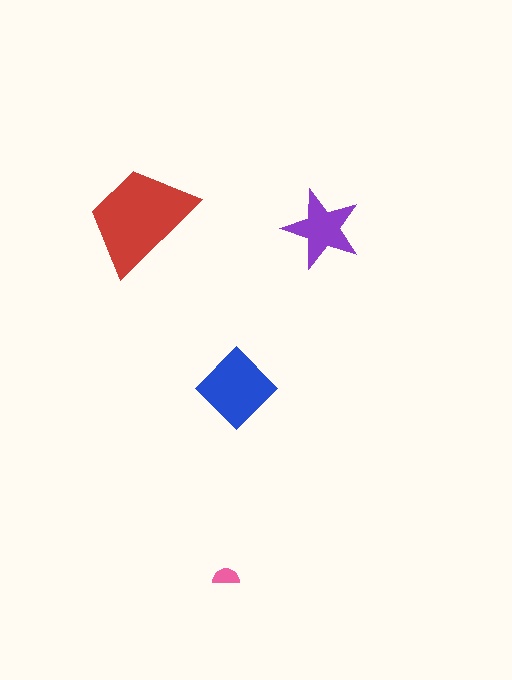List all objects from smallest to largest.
The pink semicircle, the purple star, the blue diamond, the red trapezoid.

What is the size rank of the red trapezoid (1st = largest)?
1st.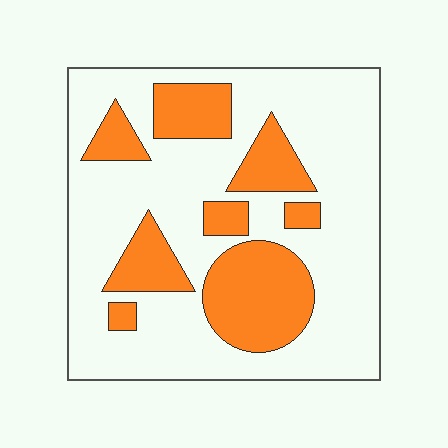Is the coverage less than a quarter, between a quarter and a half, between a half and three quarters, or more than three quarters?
Between a quarter and a half.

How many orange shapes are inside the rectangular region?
8.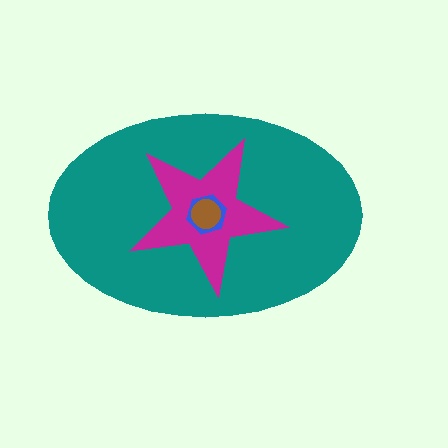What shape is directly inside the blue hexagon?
The brown circle.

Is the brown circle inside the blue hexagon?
Yes.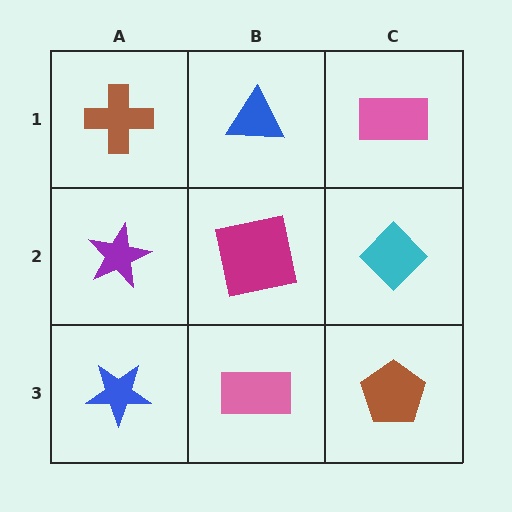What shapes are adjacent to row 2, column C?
A pink rectangle (row 1, column C), a brown pentagon (row 3, column C), a magenta square (row 2, column B).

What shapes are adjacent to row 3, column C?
A cyan diamond (row 2, column C), a pink rectangle (row 3, column B).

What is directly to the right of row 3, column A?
A pink rectangle.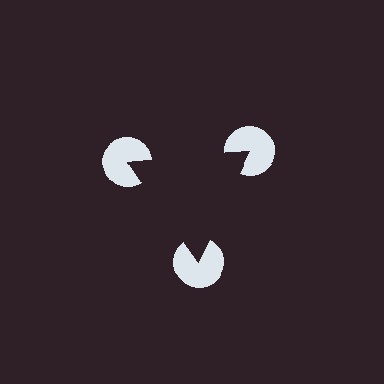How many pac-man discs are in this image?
There are 3 — one at each vertex of the illusory triangle.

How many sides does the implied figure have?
3 sides.